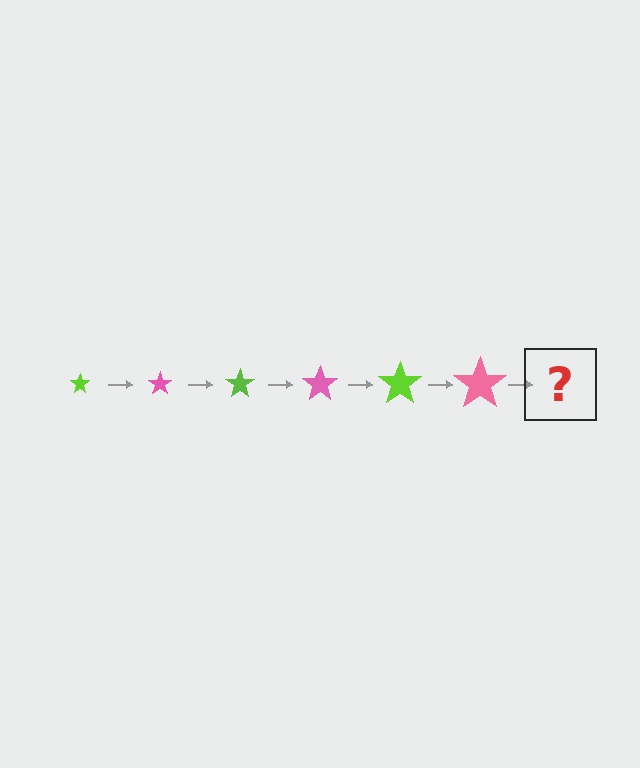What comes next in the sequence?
The next element should be a lime star, larger than the previous one.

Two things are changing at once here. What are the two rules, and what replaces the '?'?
The two rules are that the star grows larger each step and the color cycles through lime and pink. The '?' should be a lime star, larger than the previous one.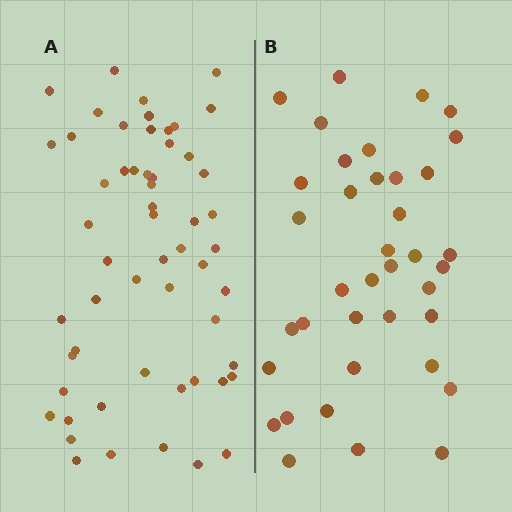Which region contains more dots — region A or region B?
Region A (the left region) has more dots.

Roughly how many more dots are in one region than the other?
Region A has approximately 20 more dots than region B.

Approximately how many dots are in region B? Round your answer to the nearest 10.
About 40 dots. (The exact count is 38, which rounds to 40.)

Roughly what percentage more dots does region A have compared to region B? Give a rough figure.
About 45% more.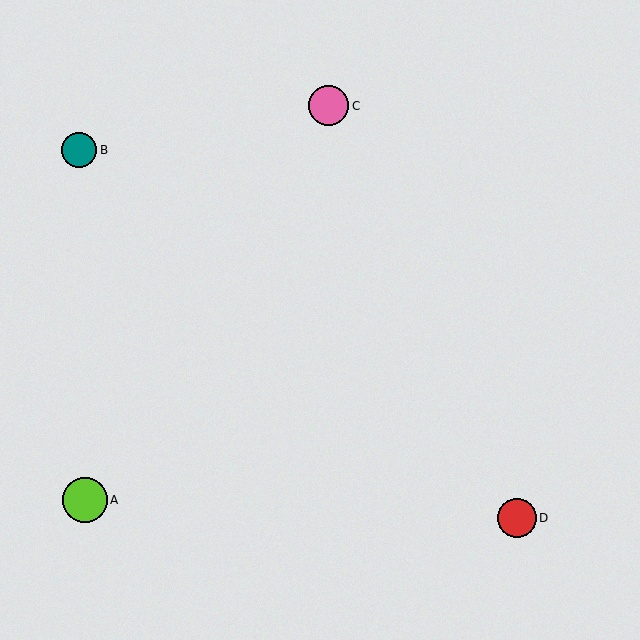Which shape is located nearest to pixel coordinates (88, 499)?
The lime circle (labeled A) at (85, 500) is nearest to that location.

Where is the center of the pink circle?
The center of the pink circle is at (329, 106).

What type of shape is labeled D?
Shape D is a red circle.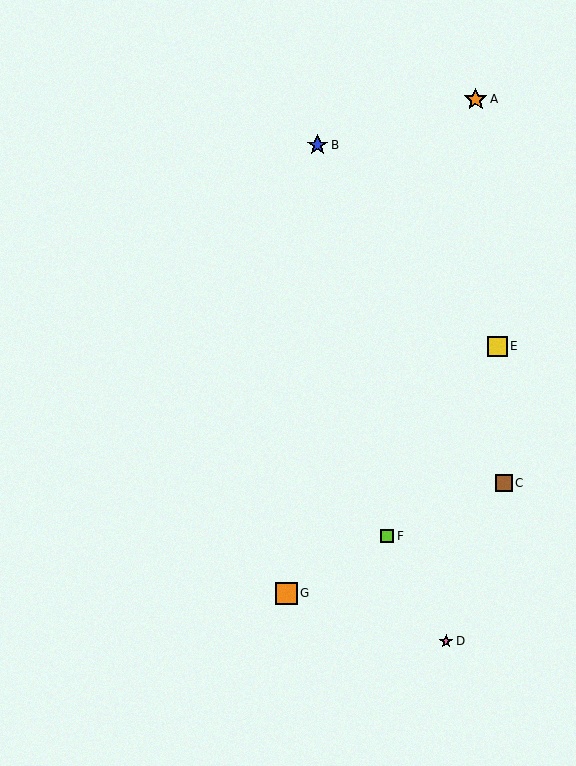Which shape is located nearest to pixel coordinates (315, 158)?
The blue star (labeled B) at (317, 145) is nearest to that location.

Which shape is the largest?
The orange star (labeled A) is the largest.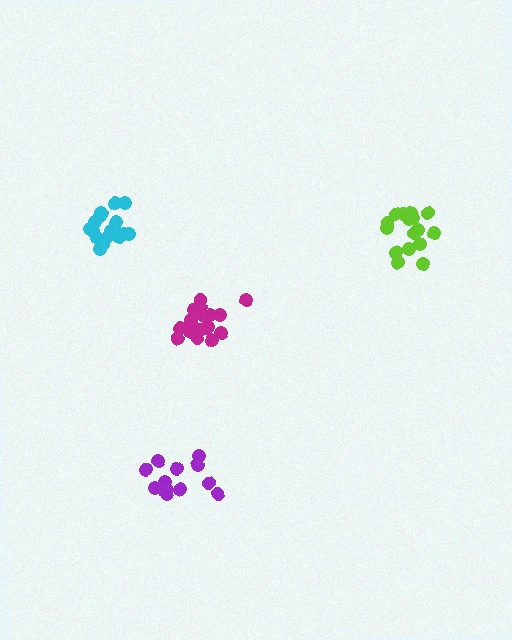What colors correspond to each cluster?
The clusters are colored: lime, cyan, purple, magenta.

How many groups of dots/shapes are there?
There are 4 groups.